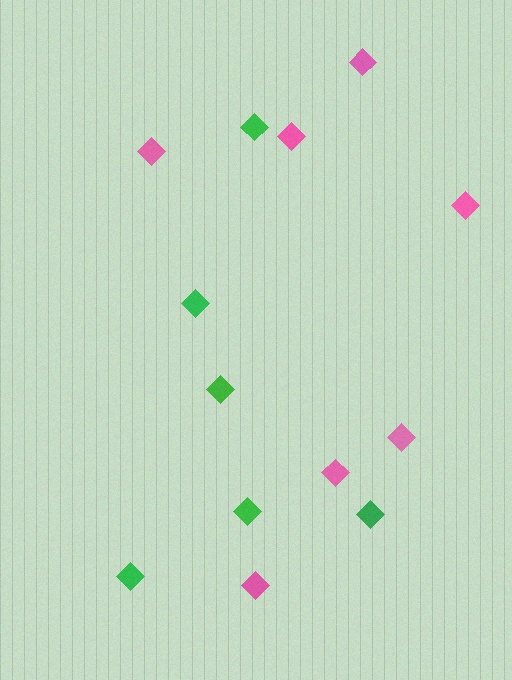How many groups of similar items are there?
There are 2 groups: one group of green diamonds (6) and one group of pink diamonds (7).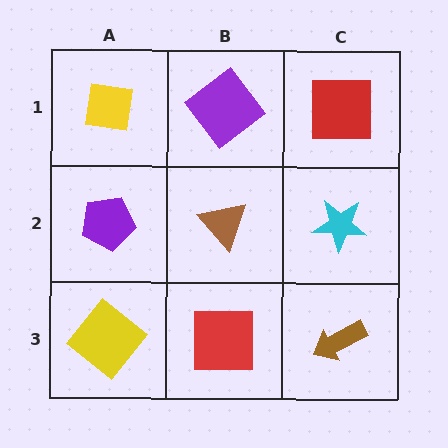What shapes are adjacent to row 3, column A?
A purple pentagon (row 2, column A), a red square (row 3, column B).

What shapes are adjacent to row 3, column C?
A cyan star (row 2, column C), a red square (row 3, column B).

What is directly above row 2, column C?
A red square.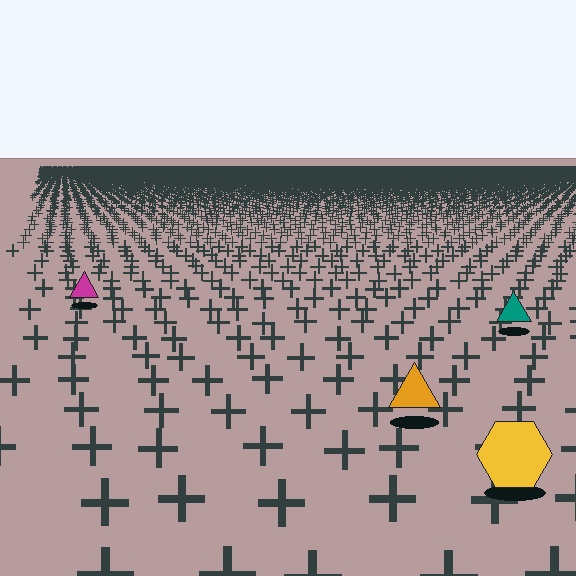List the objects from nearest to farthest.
From nearest to farthest: the yellow hexagon, the orange triangle, the teal triangle, the magenta triangle.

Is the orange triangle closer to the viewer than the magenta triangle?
Yes. The orange triangle is closer — you can tell from the texture gradient: the ground texture is coarser near it.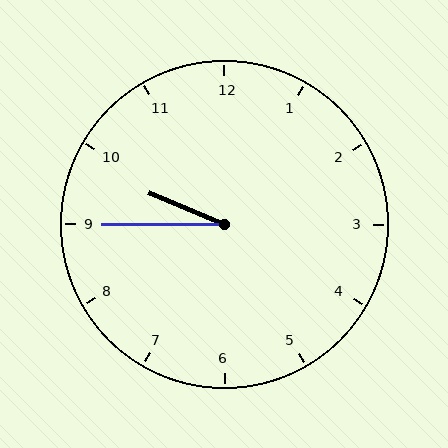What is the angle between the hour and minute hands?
Approximately 22 degrees.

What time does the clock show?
9:45.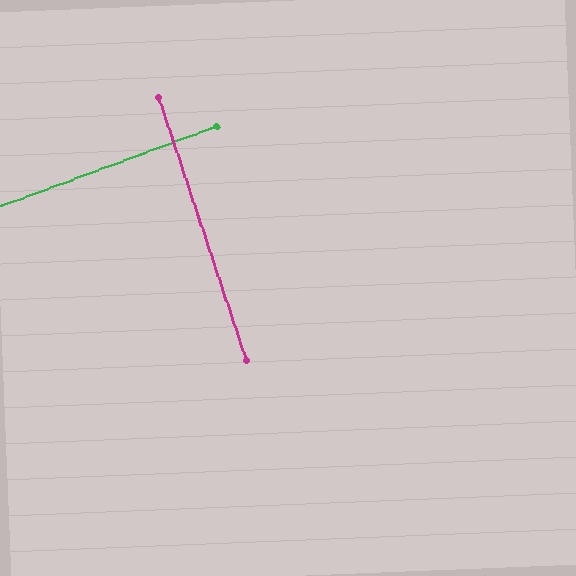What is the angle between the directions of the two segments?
Approximately 88 degrees.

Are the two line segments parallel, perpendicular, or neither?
Perpendicular — they meet at approximately 88°.